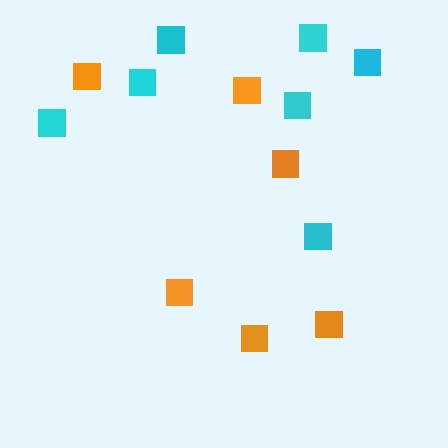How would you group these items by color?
There are 2 groups: one group of cyan squares (7) and one group of orange squares (6).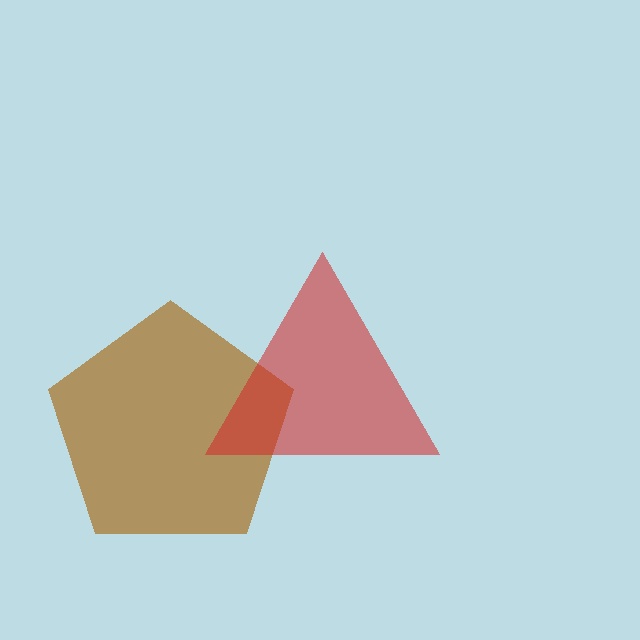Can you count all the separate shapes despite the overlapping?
Yes, there are 2 separate shapes.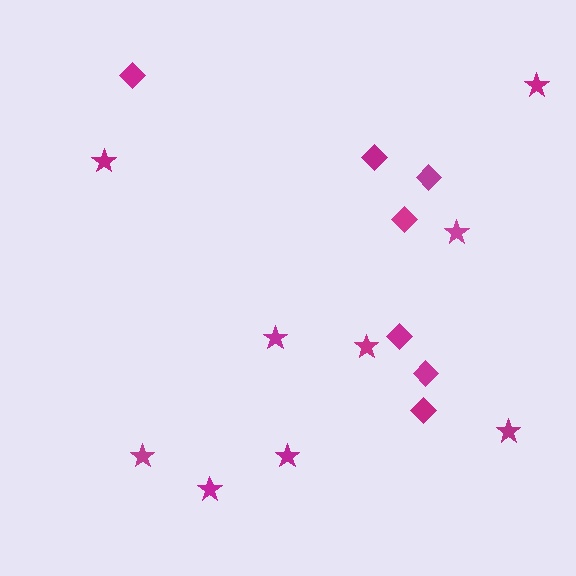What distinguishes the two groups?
There are 2 groups: one group of diamonds (7) and one group of stars (9).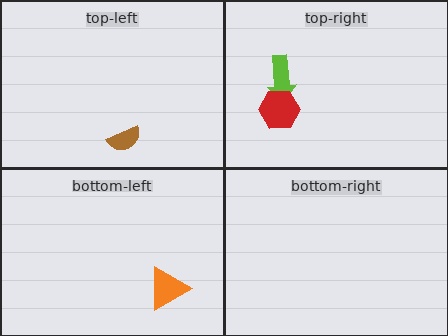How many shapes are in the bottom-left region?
1.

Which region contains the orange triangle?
The bottom-left region.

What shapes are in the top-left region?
The brown semicircle.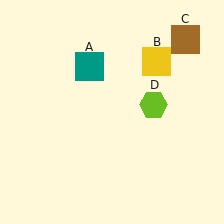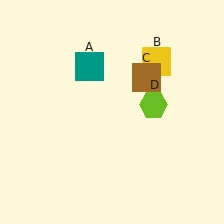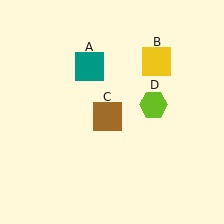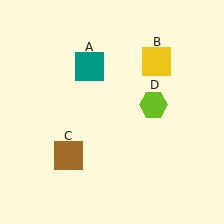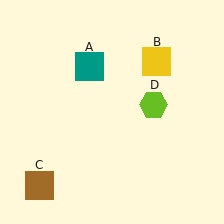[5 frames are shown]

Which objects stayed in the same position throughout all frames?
Teal square (object A) and yellow square (object B) and lime hexagon (object D) remained stationary.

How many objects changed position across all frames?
1 object changed position: brown square (object C).